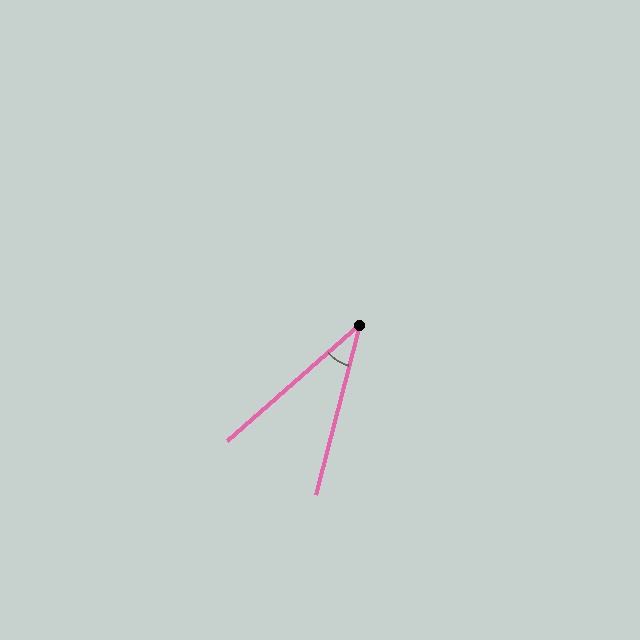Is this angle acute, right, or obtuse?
It is acute.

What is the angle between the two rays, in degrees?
Approximately 34 degrees.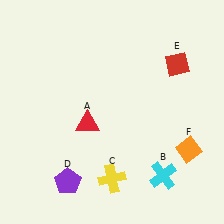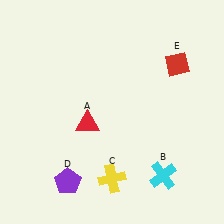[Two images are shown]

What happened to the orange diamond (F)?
The orange diamond (F) was removed in Image 2. It was in the bottom-right area of Image 1.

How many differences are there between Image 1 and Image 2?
There is 1 difference between the two images.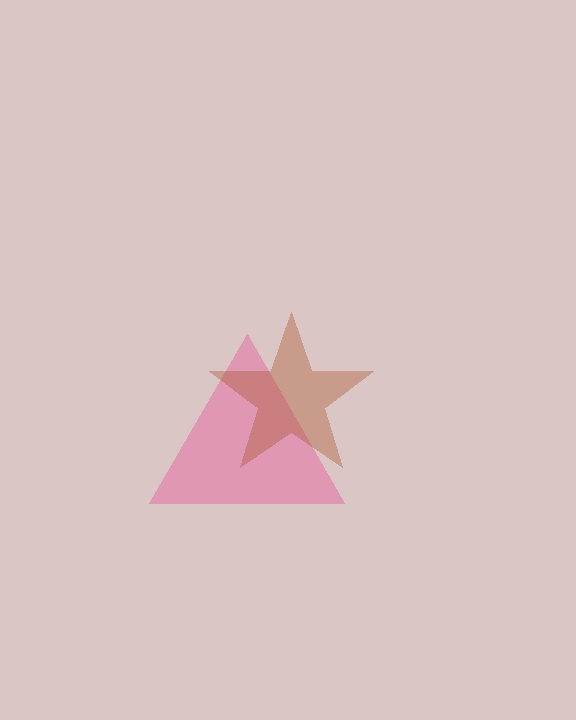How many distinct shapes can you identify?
There are 2 distinct shapes: a pink triangle, a brown star.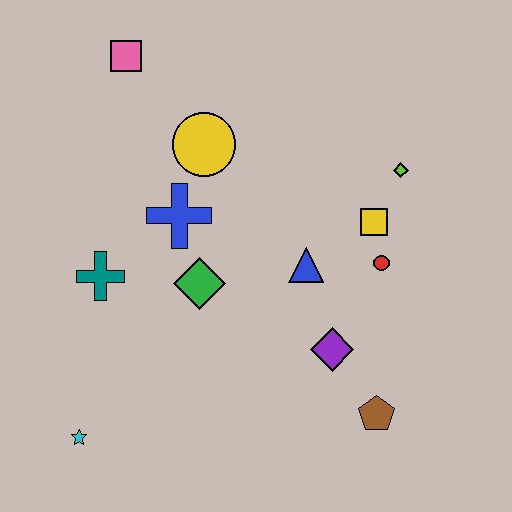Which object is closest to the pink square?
The yellow circle is closest to the pink square.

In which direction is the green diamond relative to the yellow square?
The green diamond is to the left of the yellow square.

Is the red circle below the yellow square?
Yes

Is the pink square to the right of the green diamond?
No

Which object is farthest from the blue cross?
The brown pentagon is farthest from the blue cross.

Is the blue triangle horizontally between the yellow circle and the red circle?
Yes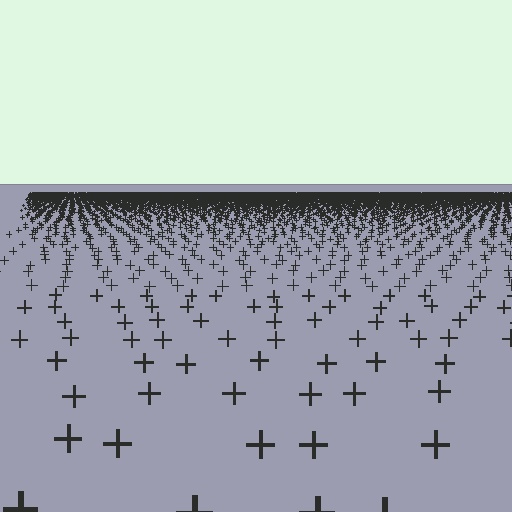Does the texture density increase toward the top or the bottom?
Density increases toward the top.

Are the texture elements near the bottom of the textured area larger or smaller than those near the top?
Larger. Near the bottom, elements are closer to the viewer and appear at a bigger on-screen size.